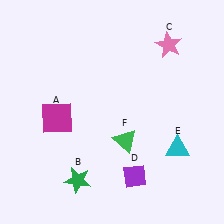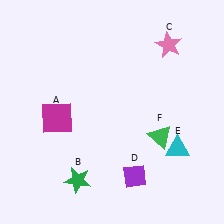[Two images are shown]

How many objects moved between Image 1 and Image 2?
1 object moved between the two images.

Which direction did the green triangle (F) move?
The green triangle (F) moved right.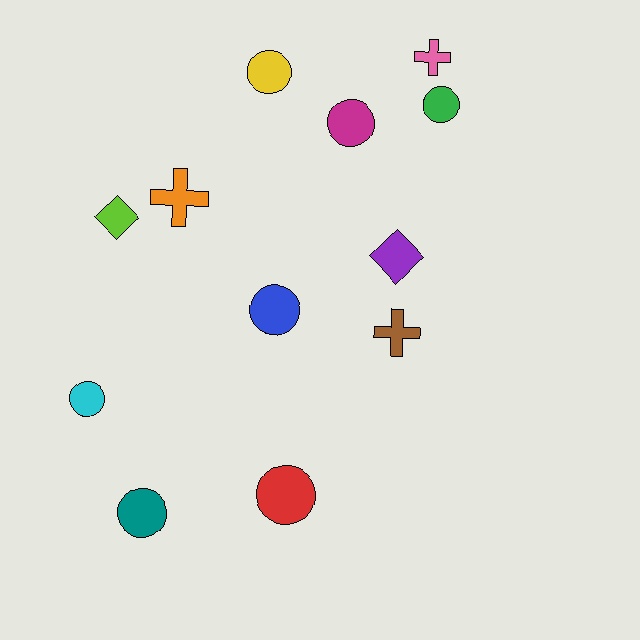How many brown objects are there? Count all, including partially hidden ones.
There is 1 brown object.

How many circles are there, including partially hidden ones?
There are 7 circles.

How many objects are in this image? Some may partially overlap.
There are 12 objects.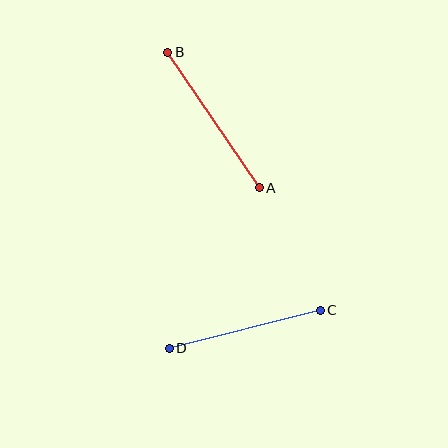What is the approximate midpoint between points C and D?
The midpoint is at approximately (245, 329) pixels.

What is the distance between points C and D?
The distance is approximately 155 pixels.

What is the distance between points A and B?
The distance is approximately 163 pixels.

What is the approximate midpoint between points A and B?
The midpoint is at approximately (213, 120) pixels.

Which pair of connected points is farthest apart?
Points A and B are farthest apart.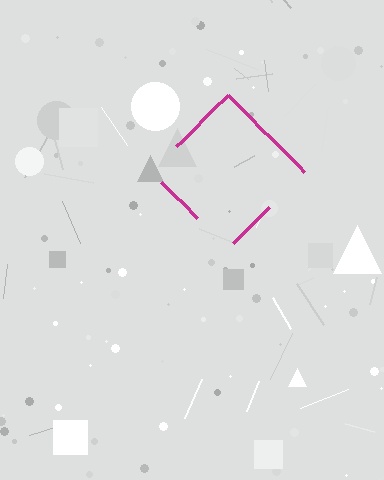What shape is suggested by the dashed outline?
The dashed outline suggests a diamond.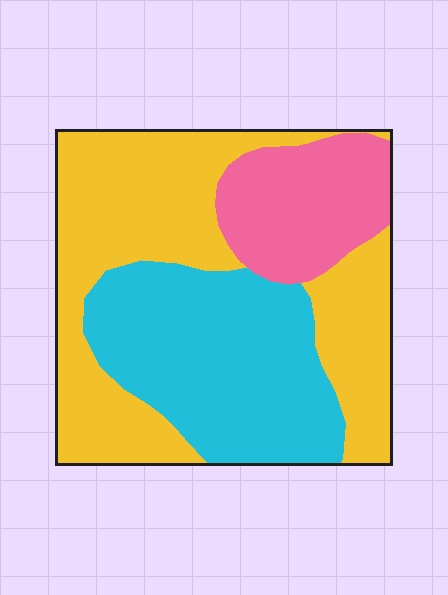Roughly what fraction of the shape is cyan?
Cyan covers roughly 35% of the shape.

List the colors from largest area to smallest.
From largest to smallest: yellow, cyan, pink.